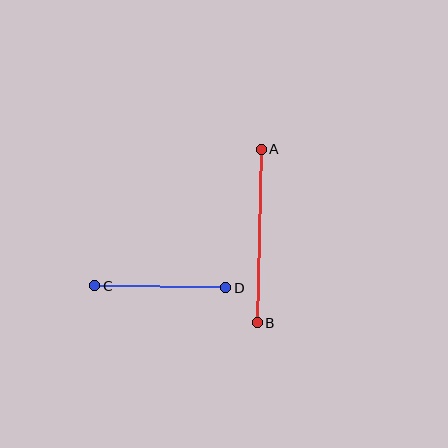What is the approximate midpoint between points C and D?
The midpoint is at approximately (160, 287) pixels.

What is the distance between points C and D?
The distance is approximately 131 pixels.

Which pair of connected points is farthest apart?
Points A and B are farthest apart.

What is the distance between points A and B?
The distance is approximately 174 pixels.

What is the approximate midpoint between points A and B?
The midpoint is at approximately (259, 236) pixels.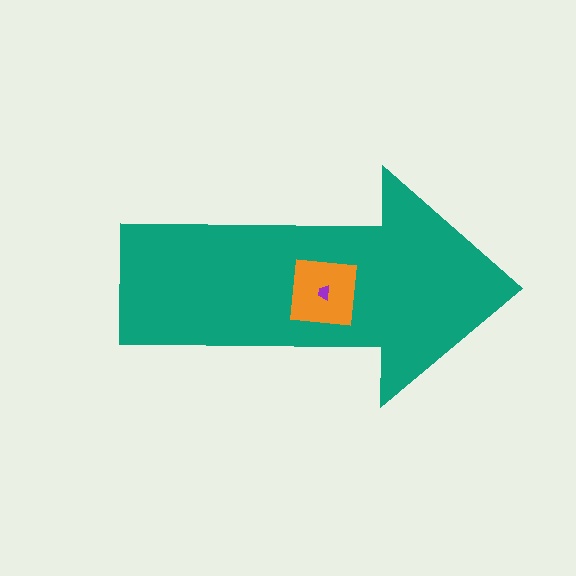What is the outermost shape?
The teal arrow.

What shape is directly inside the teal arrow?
The orange square.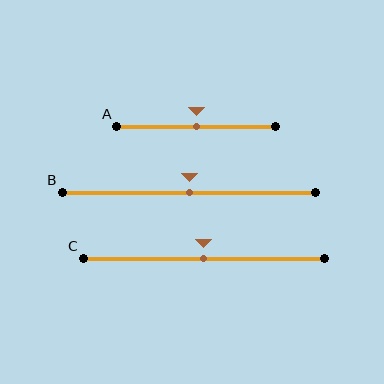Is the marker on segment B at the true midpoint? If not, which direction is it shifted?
Yes, the marker on segment B is at the true midpoint.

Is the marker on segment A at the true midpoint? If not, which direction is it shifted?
Yes, the marker on segment A is at the true midpoint.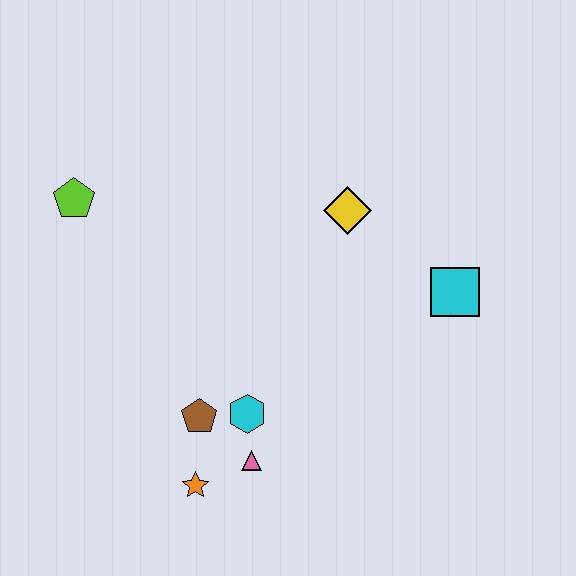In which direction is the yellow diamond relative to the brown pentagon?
The yellow diamond is above the brown pentagon.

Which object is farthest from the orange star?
The cyan square is farthest from the orange star.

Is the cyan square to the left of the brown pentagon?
No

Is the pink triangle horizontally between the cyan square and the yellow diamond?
No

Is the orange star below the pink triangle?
Yes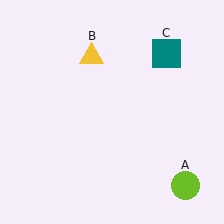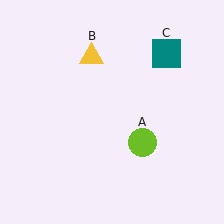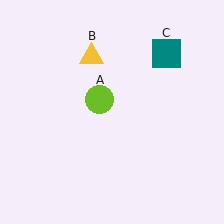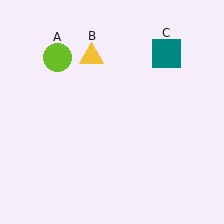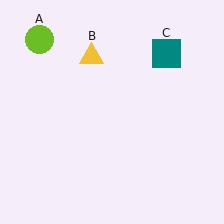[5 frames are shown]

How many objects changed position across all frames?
1 object changed position: lime circle (object A).